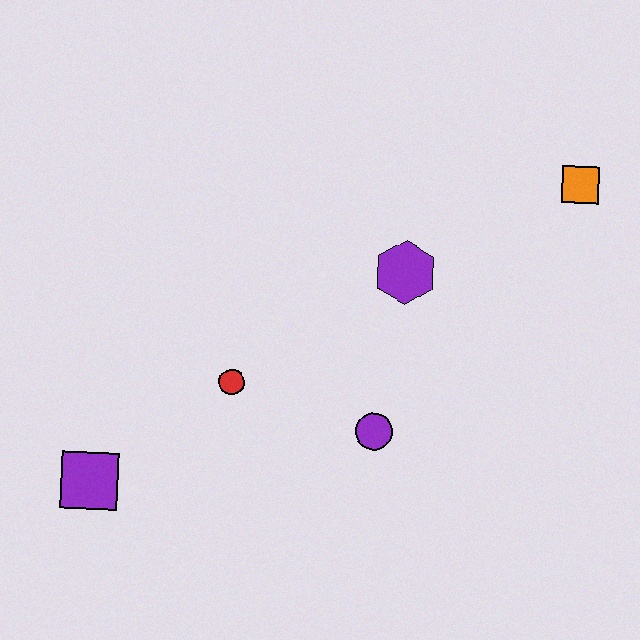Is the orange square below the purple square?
No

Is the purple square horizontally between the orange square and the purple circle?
No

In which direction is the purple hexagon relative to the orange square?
The purple hexagon is to the left of the orange square.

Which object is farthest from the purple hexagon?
The purple square is farthest from the purple hexagon.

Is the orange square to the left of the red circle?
No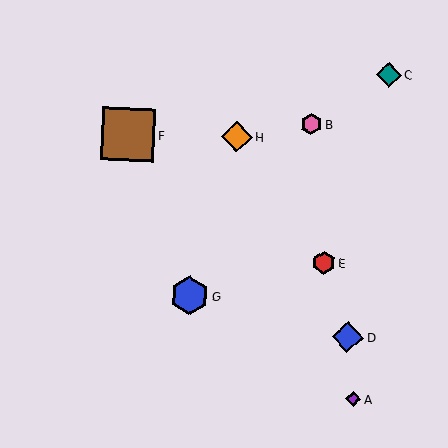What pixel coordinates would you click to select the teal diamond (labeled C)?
Click at (389, 75) to select the teal diamond C.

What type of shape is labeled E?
Shape E is a red hexagon.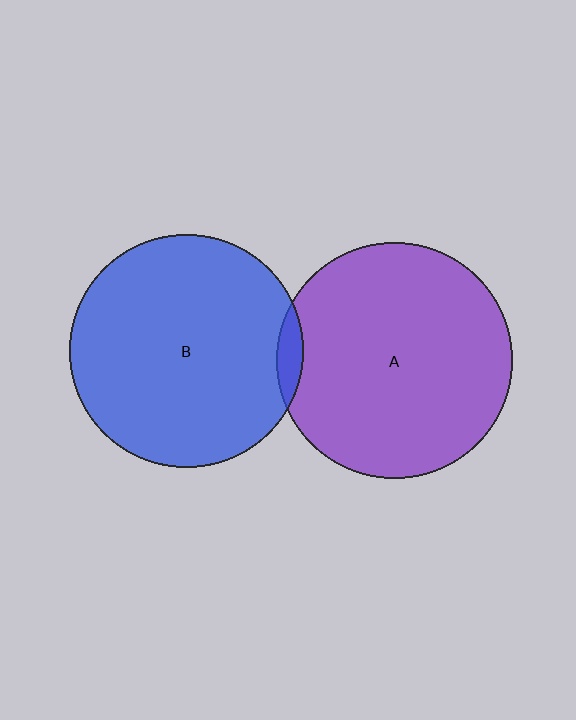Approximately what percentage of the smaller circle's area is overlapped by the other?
Approximately 5%.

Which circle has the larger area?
Circle A (purple).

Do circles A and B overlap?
Yes.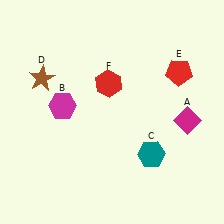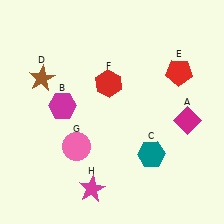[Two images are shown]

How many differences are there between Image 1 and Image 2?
There are 2 differences between the two images.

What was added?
A pink circle (G), a magenta star (H) were added in Image 2.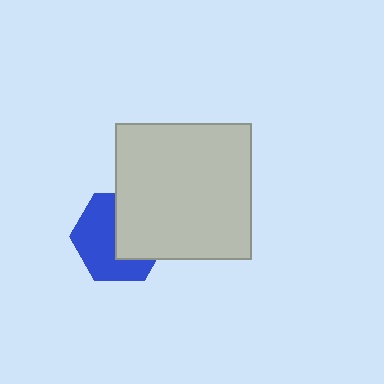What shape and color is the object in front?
The object in front is a light gray square.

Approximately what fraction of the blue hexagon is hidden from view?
Roughly 44% of the blue hexagon is hidden behind the light gray square.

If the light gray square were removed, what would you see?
You would see the complete blue hexagon.